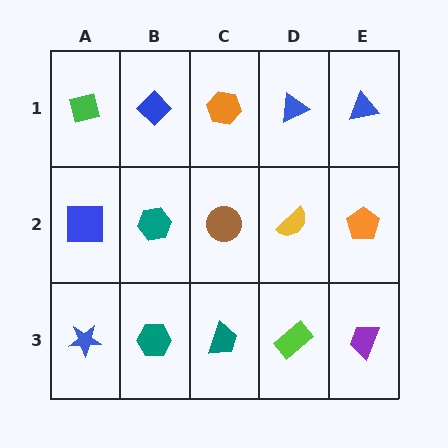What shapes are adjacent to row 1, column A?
A blue square (row 2, column A), a blue diamond (row 1, column B).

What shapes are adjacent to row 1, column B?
A teal hexagon (row 2, column B), a green square (row 1, column A), an orange hexagon (row 1, column C).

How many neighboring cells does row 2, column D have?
4.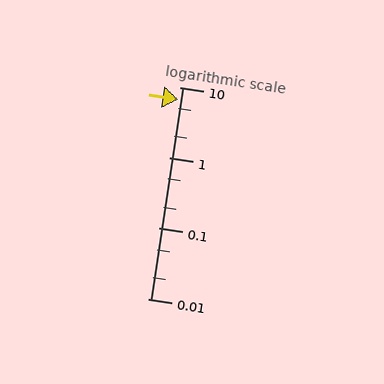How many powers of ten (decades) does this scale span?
The scale spans 3 decades, from 0.01 to 10.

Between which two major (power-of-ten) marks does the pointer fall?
The pointer is between 1 and 10.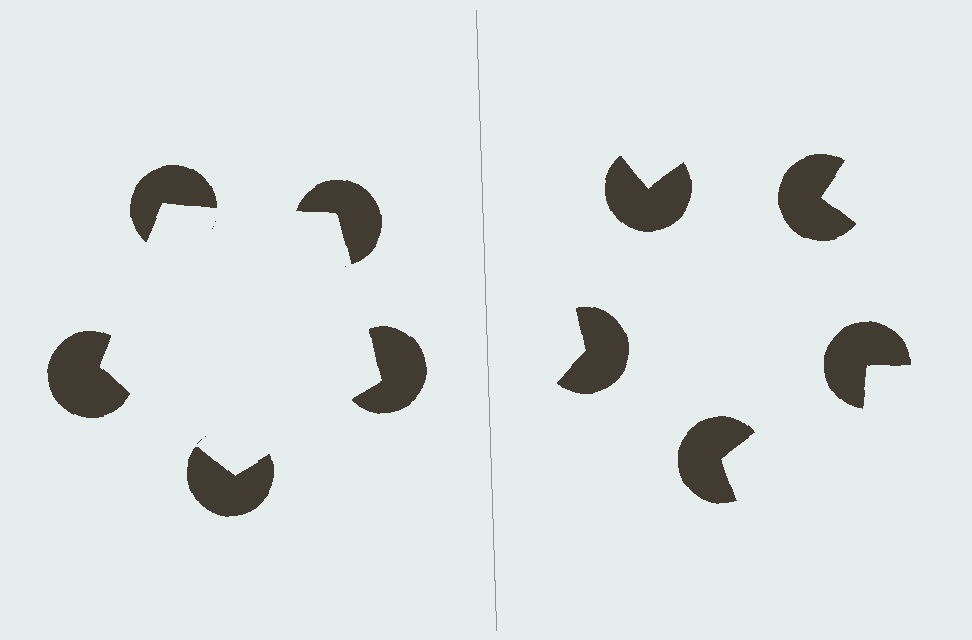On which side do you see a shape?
An illusory pentagon appears on the left side. On the right side the wedge cuts are rotated, so no coherent shape forms.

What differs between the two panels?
The pac-man discs are positioned identically on both sides; only the wedge orientations differ. On the left they align to a pentagon; on the right they are misaligned.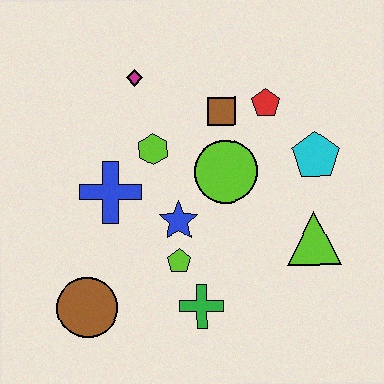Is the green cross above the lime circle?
No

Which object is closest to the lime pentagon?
The blue star is closest to the lime pentagon.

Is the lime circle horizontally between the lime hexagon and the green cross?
No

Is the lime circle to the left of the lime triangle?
Yes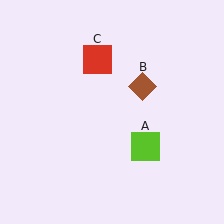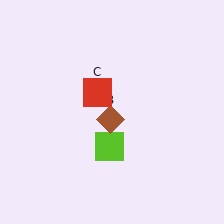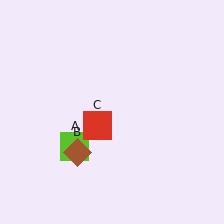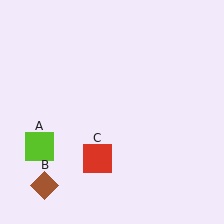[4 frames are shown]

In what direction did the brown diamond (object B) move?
The brown diamond (object B) moved down and to the left.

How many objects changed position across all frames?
3 objects changed position: lime square (object A), brown diamond (object B), red square (object C).